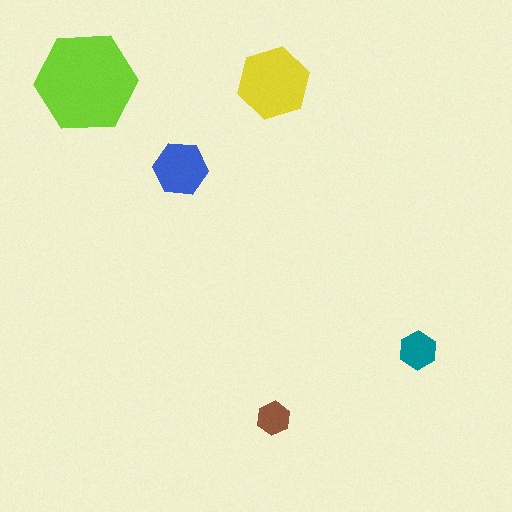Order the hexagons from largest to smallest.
the lime one, the yellow one, the blue one, the teal one, the brown one.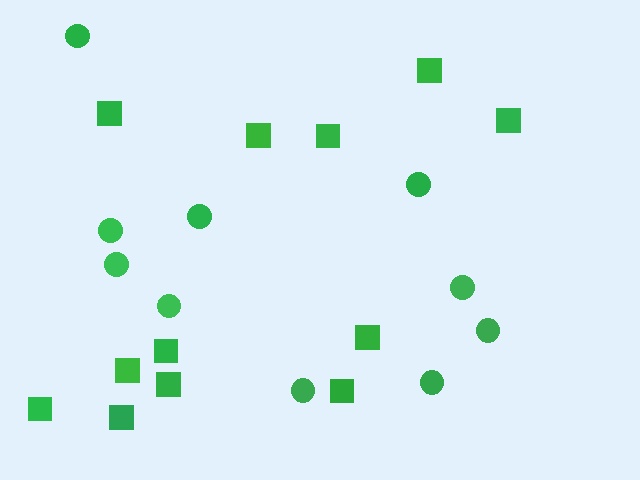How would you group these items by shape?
There are 2 groups: one group of circles (10) and one group of squares (12).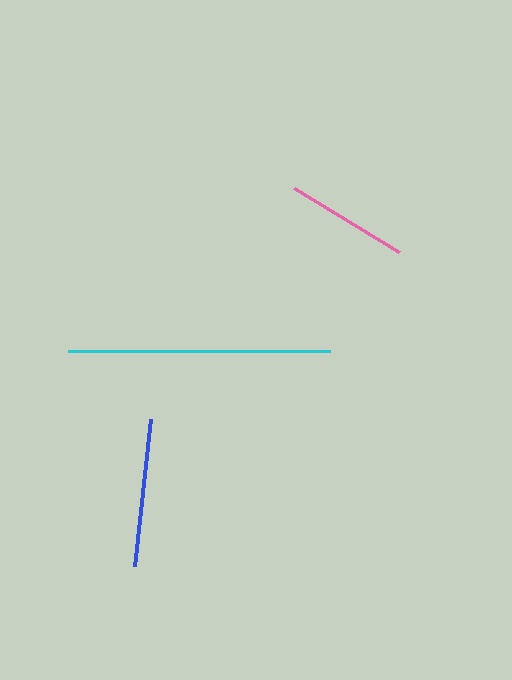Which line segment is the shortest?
The pink line is the shortest at approximately 123 pixels.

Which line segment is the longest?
The cyan line is the longest at approximately 262 pixels.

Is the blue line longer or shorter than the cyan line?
The cyan line is longer than the blue line.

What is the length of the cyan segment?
The cyan segment is approximately 262 pixels long.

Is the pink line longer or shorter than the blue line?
The blue line is longer than the pink line.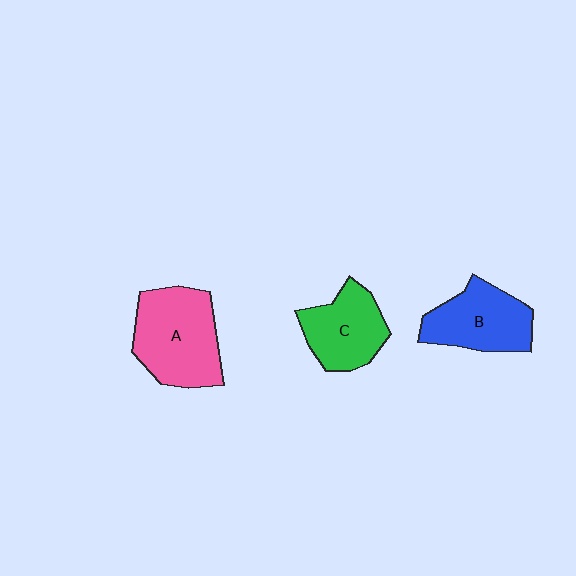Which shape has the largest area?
Shape A (pink).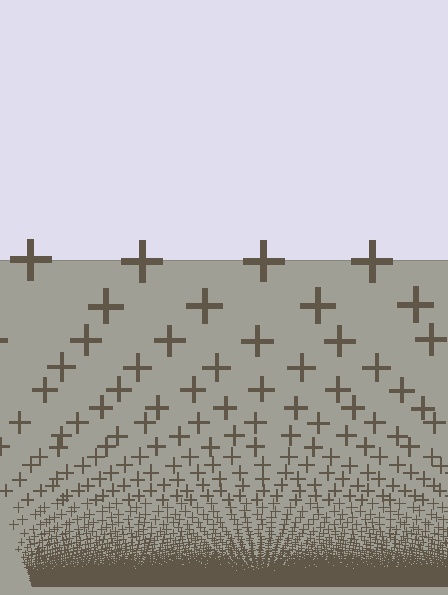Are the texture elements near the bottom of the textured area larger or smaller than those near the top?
Smaller. The gradient is inverted — elements near the bottom are smaller and denser.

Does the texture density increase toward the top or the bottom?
Density increases toward the bottom.